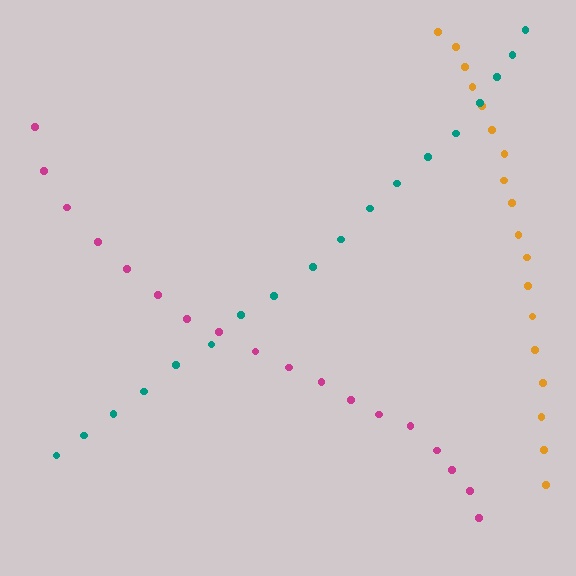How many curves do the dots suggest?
There are 3 distinct paths.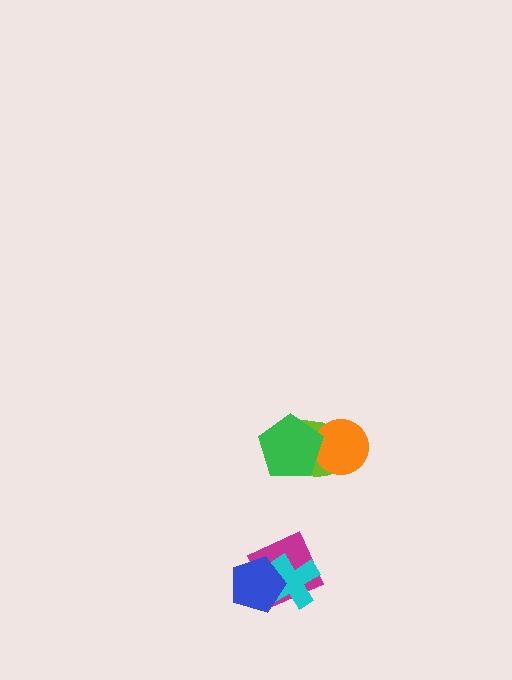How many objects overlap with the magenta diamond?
2 objects overlap with the magenta diamond.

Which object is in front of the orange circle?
The green pentagon is in front of the orange circle.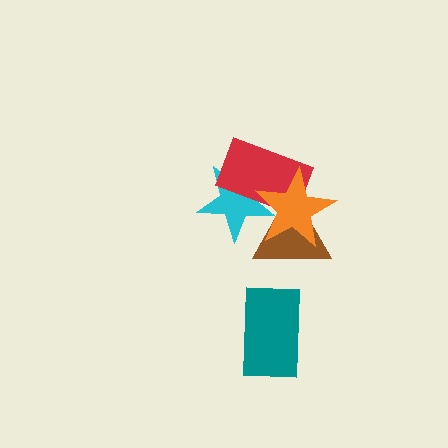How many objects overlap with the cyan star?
3 objects overlap with the cyan star.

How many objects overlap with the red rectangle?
3 objects overlap with the red rectangle.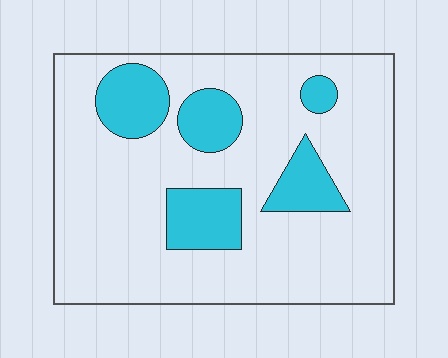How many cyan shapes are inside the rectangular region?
5.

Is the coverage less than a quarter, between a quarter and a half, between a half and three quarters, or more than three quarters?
Less than a quarter.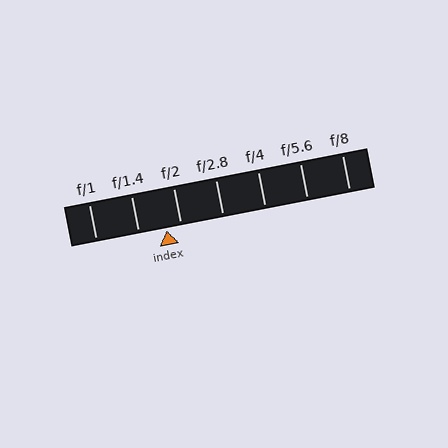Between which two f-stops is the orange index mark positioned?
The index mark is between f/1.4 and f/2.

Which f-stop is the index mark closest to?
The index mark is closest to f/2.